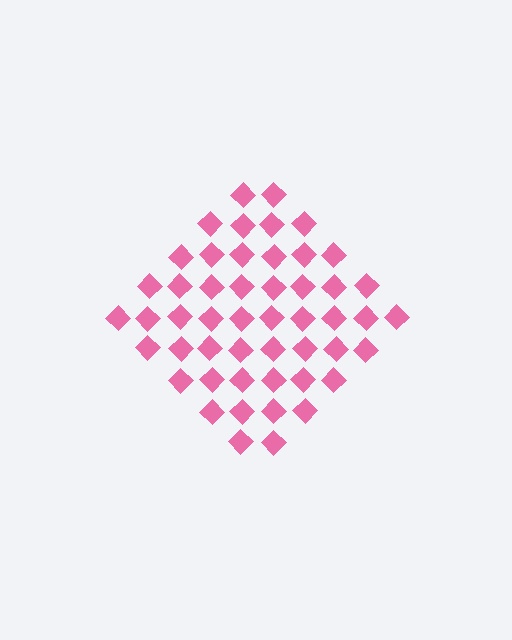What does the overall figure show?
The overall figure shows a diamond.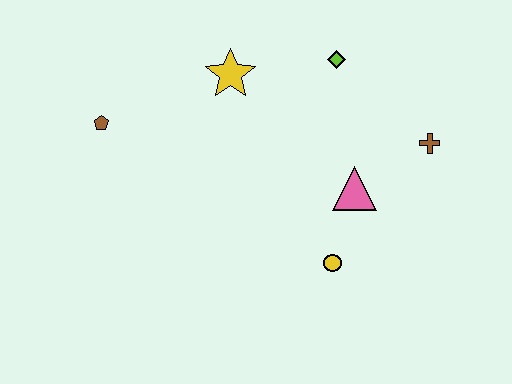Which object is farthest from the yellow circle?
The brown pentagon is farthest from the yellow circle.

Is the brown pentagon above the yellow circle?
Yes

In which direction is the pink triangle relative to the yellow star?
The pink triangle is to the right of the yellow star.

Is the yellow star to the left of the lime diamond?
Yes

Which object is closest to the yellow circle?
The pink triangle is closest to the yellow circle.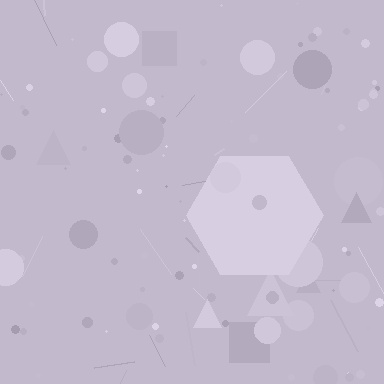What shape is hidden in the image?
A hexagon is hidden in the image.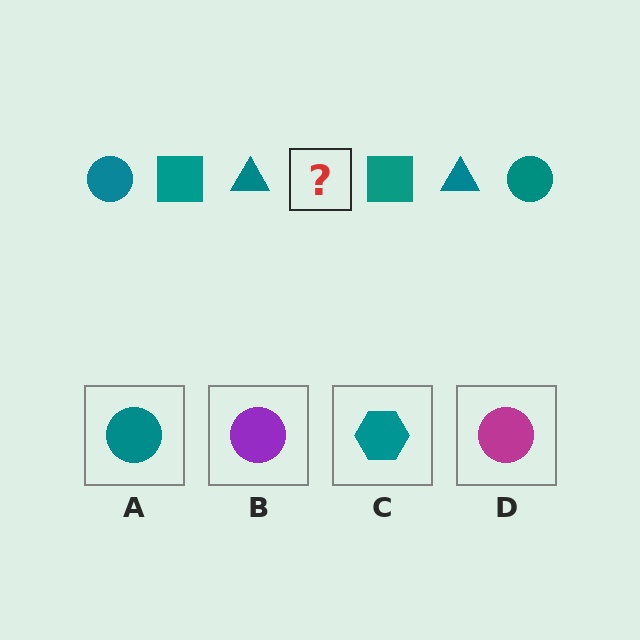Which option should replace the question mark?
Option A.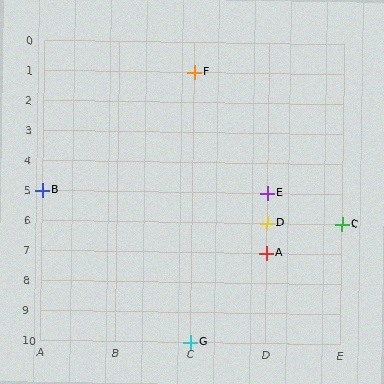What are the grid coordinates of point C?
Point C is at grid coordinates (E, 6).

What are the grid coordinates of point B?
Point B is at grid coordinates (A, 5).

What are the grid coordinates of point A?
Point A is at grid coordinates (D, 7).